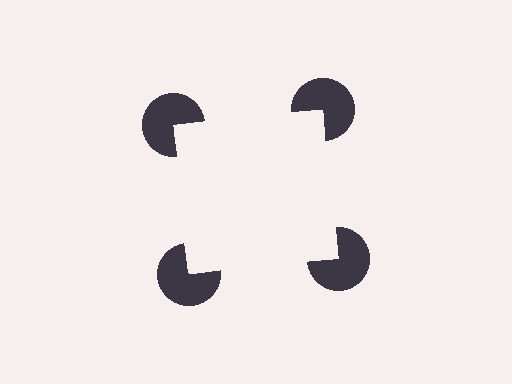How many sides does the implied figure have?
4 sides.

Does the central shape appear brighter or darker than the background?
It typically appears slightly brighter than the background, even though no actual brightness change is drawn.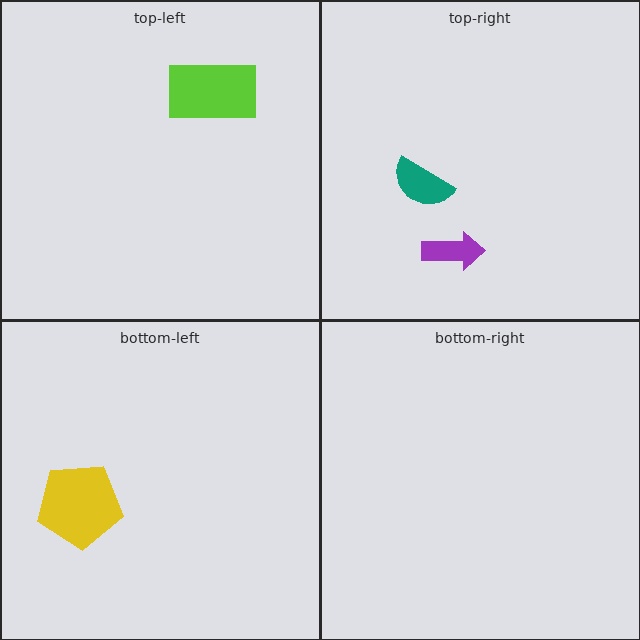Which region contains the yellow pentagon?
The bottom-left region.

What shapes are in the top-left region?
The lime rectangle.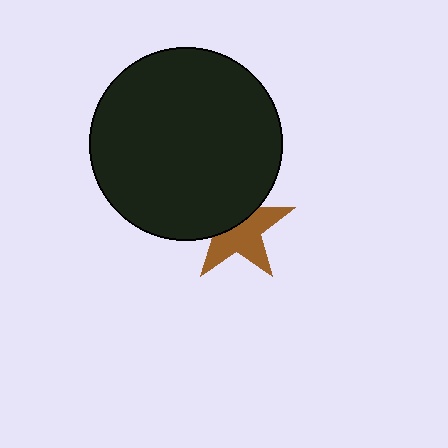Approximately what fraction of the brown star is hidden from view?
Roughly 43% of the brown star is hidden behind the black circle.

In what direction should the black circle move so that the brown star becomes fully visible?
The black circle should move up. That is the shortest direction to clear the overlap and leave the brown star fully visible.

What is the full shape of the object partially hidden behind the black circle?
The partially hidden object is a brown star.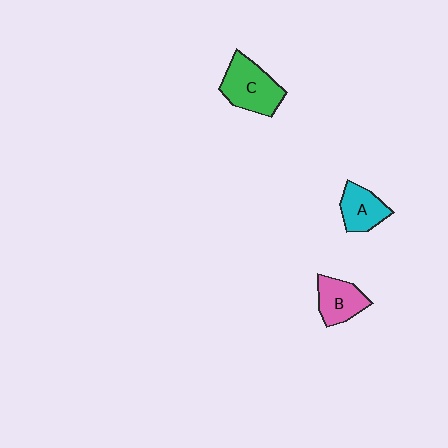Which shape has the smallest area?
Shape A (cyan).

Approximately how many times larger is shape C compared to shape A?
Approximately 1.5 times.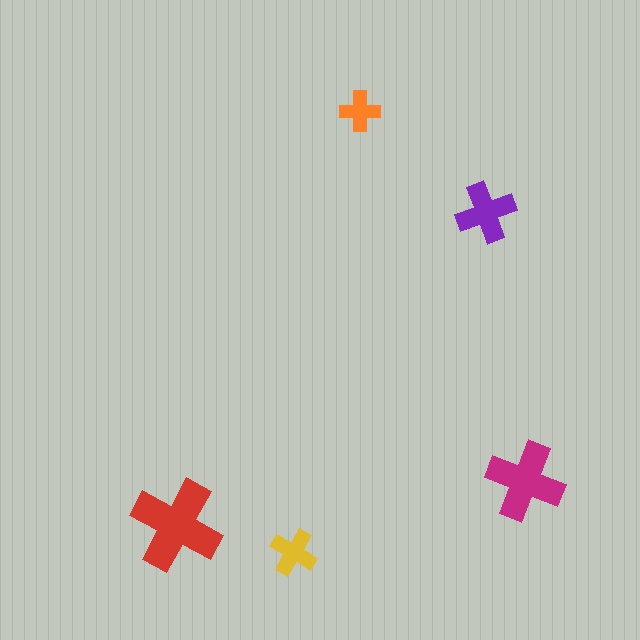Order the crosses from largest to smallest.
the red one, the magenta one, the purple one, the yellow one, the orange one.